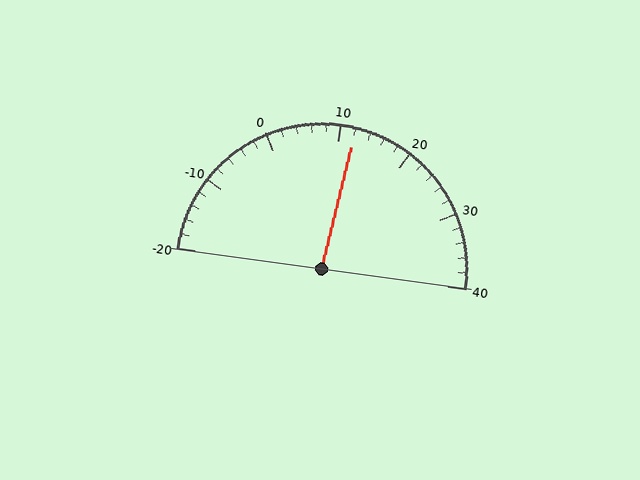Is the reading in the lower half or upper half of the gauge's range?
The reading is in the upper half of the range (-20 to 40).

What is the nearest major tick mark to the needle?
The nearest major tick mark is 10.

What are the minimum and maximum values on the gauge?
The gauge ranges from -20 to 40.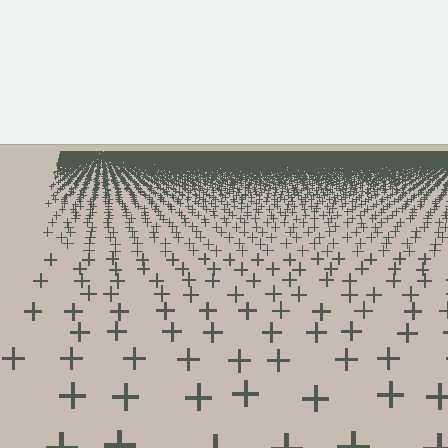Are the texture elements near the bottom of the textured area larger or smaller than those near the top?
Larger. Near the bottom, elements are closer to the viewer and appear at a bigger on-screen size.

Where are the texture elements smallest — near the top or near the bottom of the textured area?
Near the top.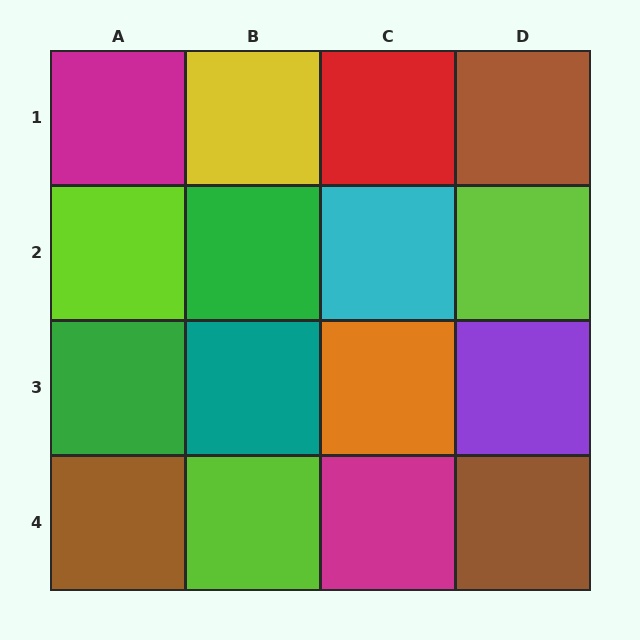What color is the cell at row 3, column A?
Green.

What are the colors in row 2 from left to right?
Lime, green, cyan, lime.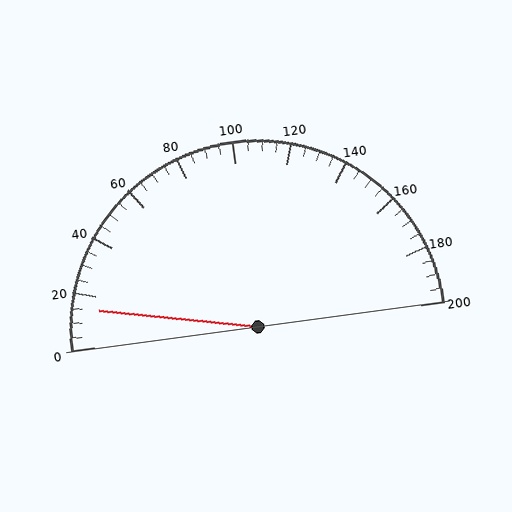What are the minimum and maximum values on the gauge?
The gauge ranges from 0 to 200.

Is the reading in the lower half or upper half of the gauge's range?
The reading is in the lower half of the range (0 to 200).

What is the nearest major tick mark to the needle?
The nearest major tick mark is 20.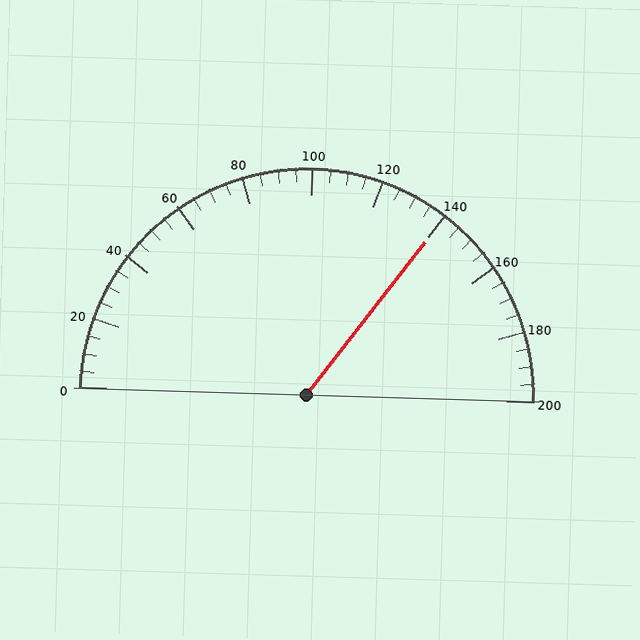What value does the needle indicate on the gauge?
The needle indicates approximately 140.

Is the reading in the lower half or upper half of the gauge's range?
The reading is in the upper half of the range (0 to 200).